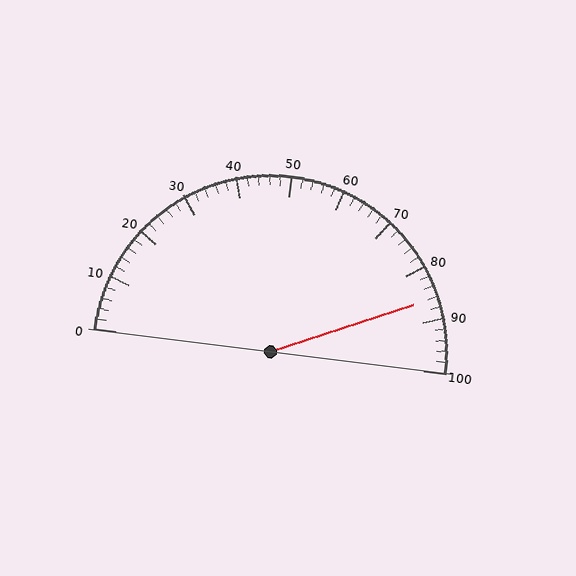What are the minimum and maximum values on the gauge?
The gauge ranges from 0 to 100.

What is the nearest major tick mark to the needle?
The nearest major tick mark is 90.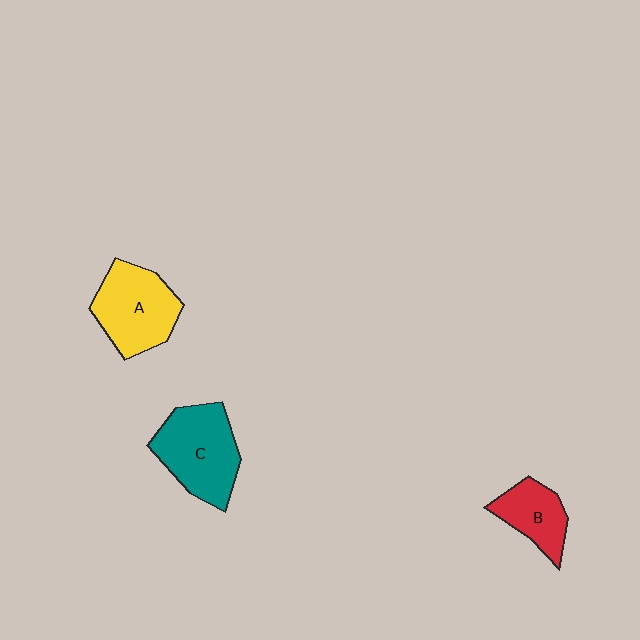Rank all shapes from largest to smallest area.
From largest to smallest: C (teal), A (yellow), B (red).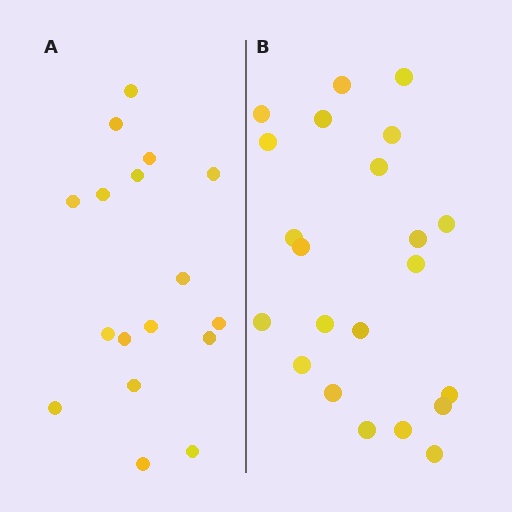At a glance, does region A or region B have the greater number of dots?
Region B (the right region) has more dots.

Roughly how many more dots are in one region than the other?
Region B has about 5 more dots than region A.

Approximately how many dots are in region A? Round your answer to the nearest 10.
About 20 dots. (The exact count is 17, which rounds to 20.)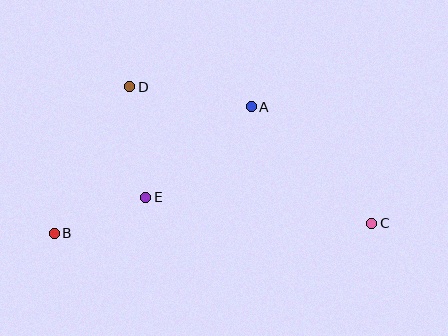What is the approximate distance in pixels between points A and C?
The distance between A and C is approximately 167 pixels.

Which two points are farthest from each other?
Points B and C are farthest from each other.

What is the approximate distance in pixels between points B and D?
The distance between B and D is approximately 165 pixels.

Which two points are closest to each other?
Points B and E are closest to each other.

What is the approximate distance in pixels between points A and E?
The distance between A and E is approximately 139 pixels.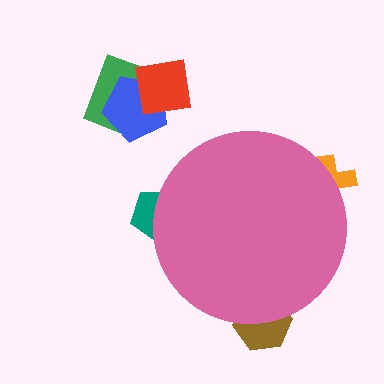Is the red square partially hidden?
No, the red square is fully visible.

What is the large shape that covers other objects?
A pink circle.